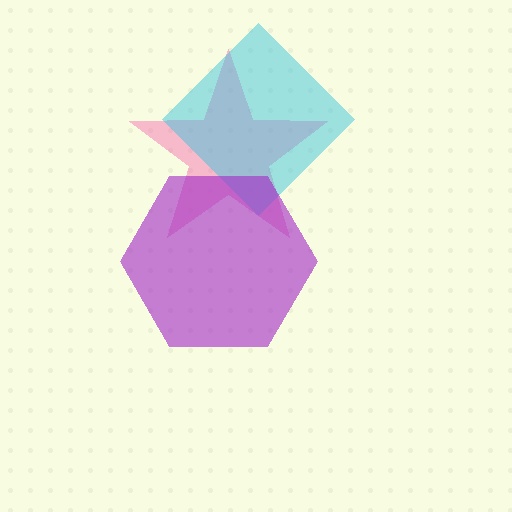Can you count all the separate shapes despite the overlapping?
Yes, there are 3 separate shapes.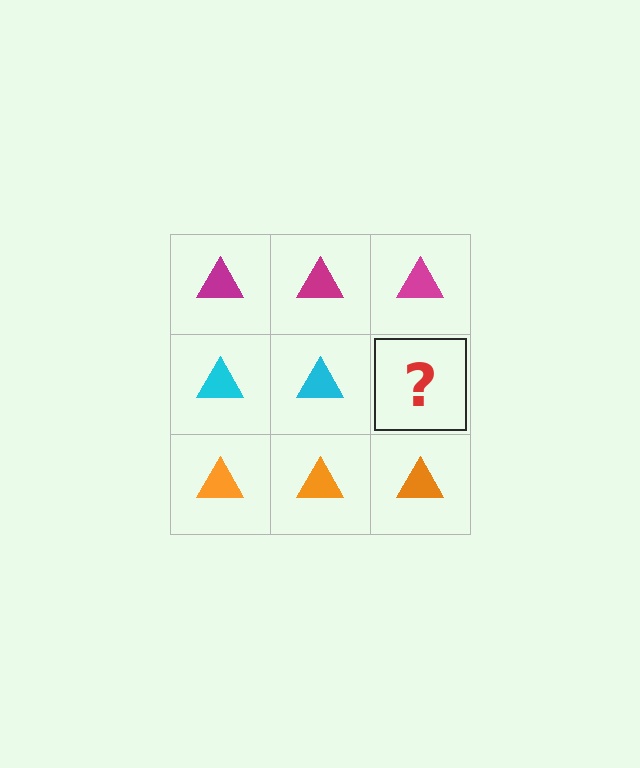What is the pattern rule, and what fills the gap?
The rule is that each row has a consistent color. The gap should be filled with a cyan triangle.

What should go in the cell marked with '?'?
The missing cell should contain a cyan triangle.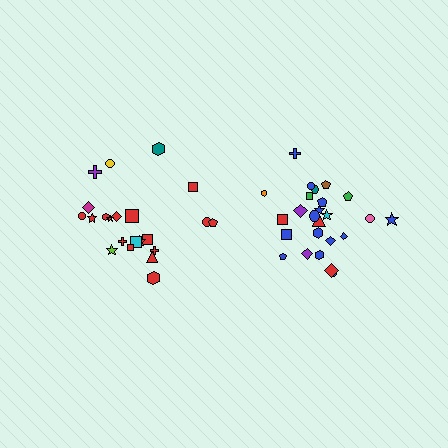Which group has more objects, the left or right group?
The right group.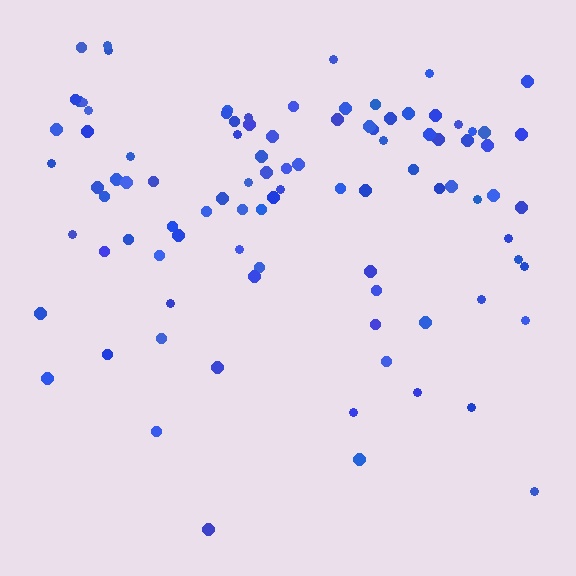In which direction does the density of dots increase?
From bottom to top, with the top side densest.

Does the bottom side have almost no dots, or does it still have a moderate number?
Still a moderate number, just noticeably fewer than the top.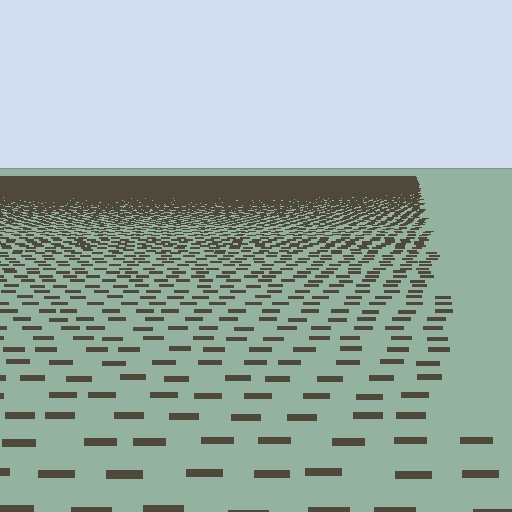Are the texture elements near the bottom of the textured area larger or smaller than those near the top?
Larger. Near the bottom, elements are closer to the viewer and appear at a bigger on-screen size.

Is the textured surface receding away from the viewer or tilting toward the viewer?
The surface is receding away from the viewer. Texture elements get smaller and denser toward the top.